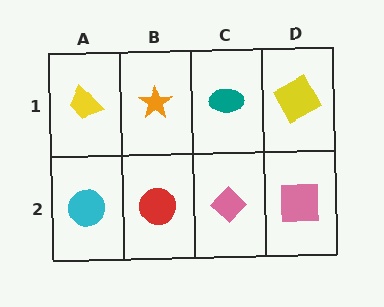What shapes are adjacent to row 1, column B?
A red circle (row 2, column B), a yellow trapezoid (row 1, column A), a teal ellipse (row 1, column C).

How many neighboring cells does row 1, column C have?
3.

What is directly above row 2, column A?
A yellow trapezoid.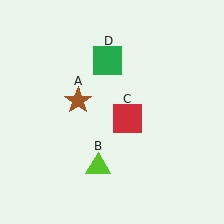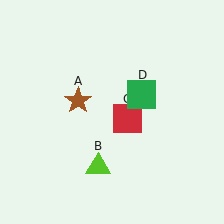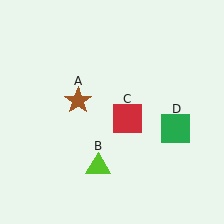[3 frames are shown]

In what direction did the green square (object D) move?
The green square (object D) moved down and to the right.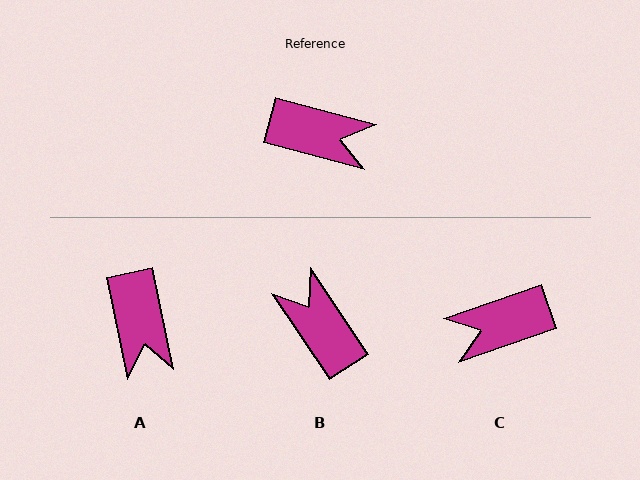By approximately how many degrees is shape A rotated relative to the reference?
Approximately 63 degrees clockwise.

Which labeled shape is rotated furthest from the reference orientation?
C, about 146 degrees away.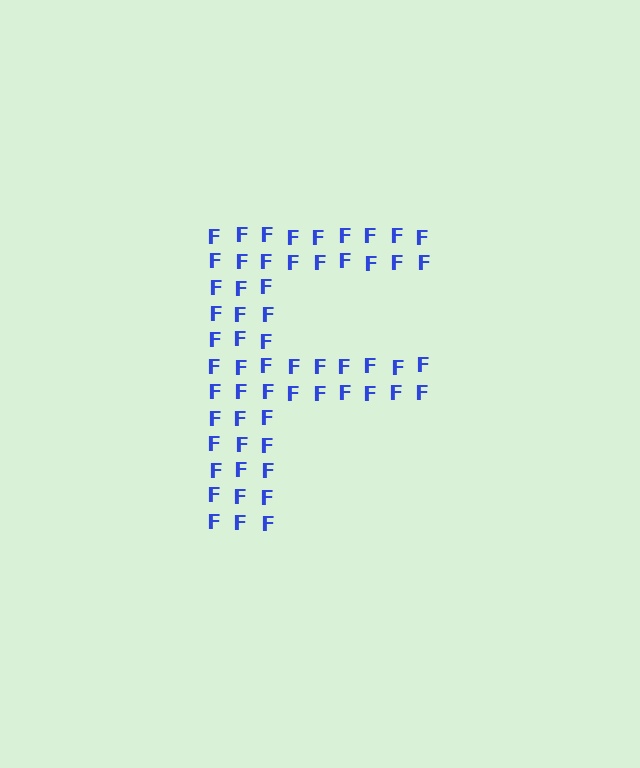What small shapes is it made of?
It is made of small letter F's.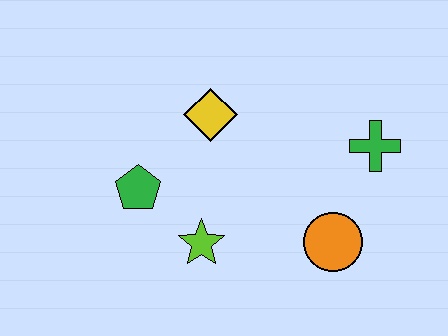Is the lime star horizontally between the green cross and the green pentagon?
Yes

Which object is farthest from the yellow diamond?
The orange circle is farthest from the yellow diamond.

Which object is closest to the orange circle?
The green cross is closest to the orange circle.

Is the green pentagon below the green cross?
Yes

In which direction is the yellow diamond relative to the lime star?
The yellow diamond is above the lime star.